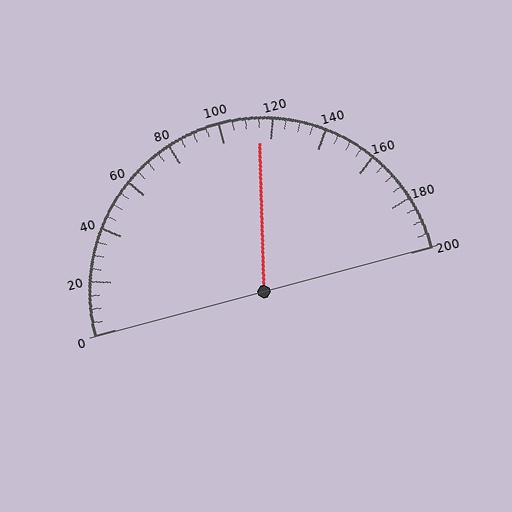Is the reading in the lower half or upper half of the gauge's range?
The reading is in the upper half of the range (0 to 200).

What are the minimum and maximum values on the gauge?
The gauge ranges from 0 to 200.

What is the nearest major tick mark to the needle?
The nearest major tick mark is 120.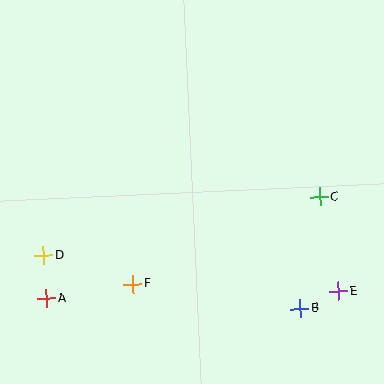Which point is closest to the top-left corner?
Point D is closest to the top-left corner.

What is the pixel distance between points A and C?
The distance between A and C is 292 pixels.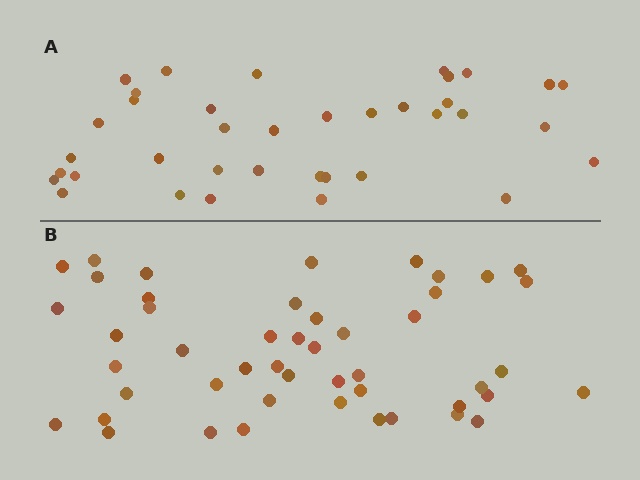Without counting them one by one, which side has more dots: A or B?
Region B (the bottom region) has more dots.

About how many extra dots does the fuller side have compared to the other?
Region B has roughly 12 or so more dots than region A.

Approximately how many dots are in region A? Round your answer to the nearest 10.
About 40 dots. (The exact count is 37, which rounds to 40.)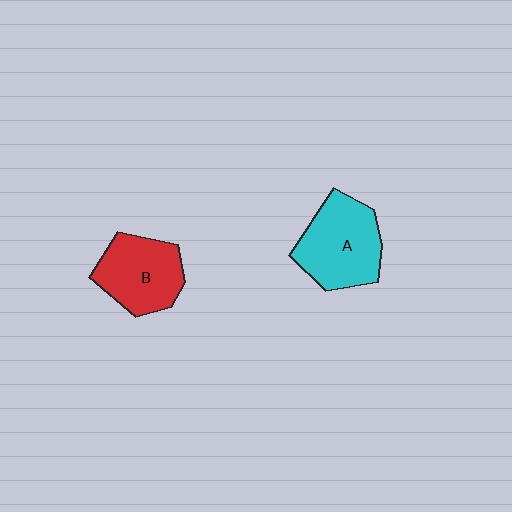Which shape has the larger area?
Shape A (cyan).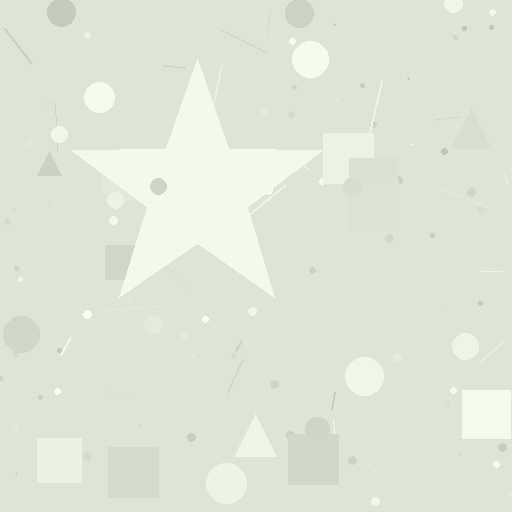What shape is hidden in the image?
A star is hidden in the image.